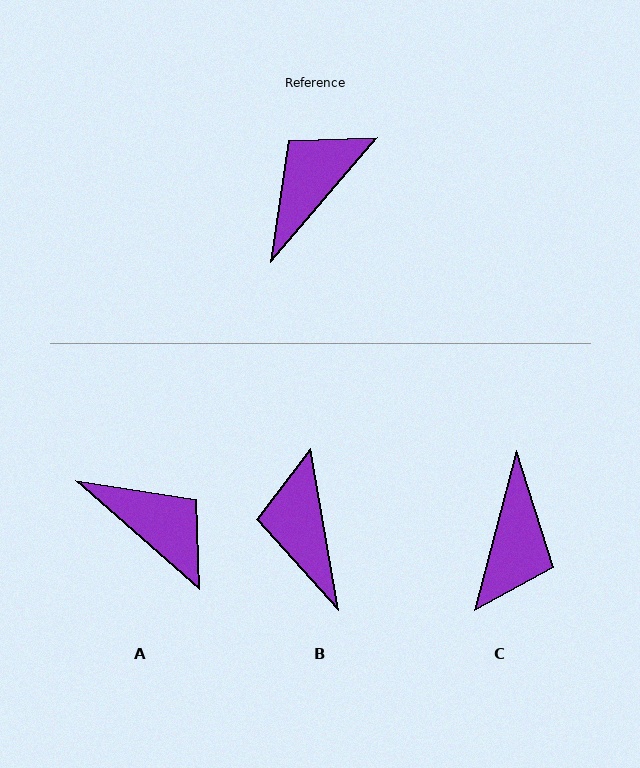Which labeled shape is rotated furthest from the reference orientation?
C, about 154 degrees away.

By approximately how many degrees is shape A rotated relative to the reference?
Approximately 91 degrees clockwise.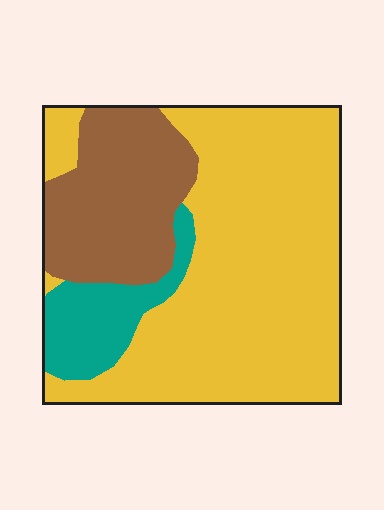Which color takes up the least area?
Teal, at roughly 10%.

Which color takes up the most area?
Yellow, at roughly 65%.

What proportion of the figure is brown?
Brown covers 24% of the figure.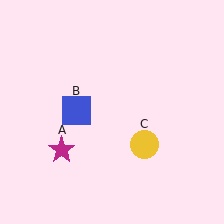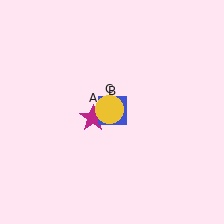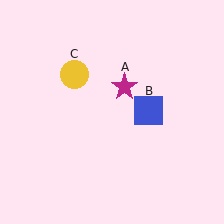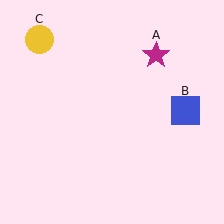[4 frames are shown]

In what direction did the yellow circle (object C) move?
The yellow circle (object C) moved up and to the left.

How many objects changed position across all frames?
3 objects changed position: magenta star (object A), blue square (object B), yellow circle (object C).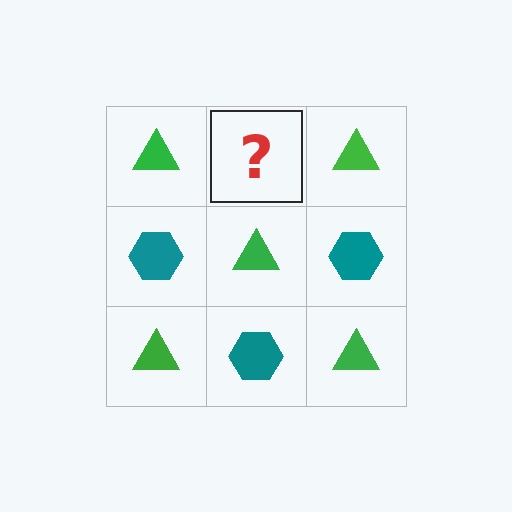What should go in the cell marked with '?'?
The missing cell should contain a teal hexagon.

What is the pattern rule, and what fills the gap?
The rule is that it alternates green triangle and teal hexagon in a checkerboard pattern. The gap should be filled with a teal hexagon.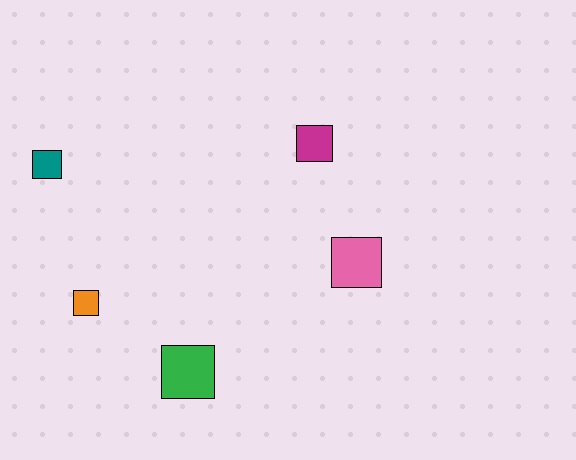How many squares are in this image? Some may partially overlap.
There are 5 squares.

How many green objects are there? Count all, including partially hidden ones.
There is 1 green object.